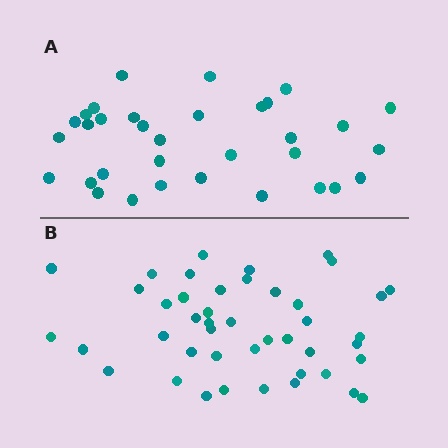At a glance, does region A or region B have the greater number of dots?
Region B (the bottom region) has more dots.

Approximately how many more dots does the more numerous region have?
Region B has roughly 12 or so more dots than region A.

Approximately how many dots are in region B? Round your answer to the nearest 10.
About 40 dots. (The exact count is 44, which rounds to 40.)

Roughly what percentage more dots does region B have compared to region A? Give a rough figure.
About 35% more.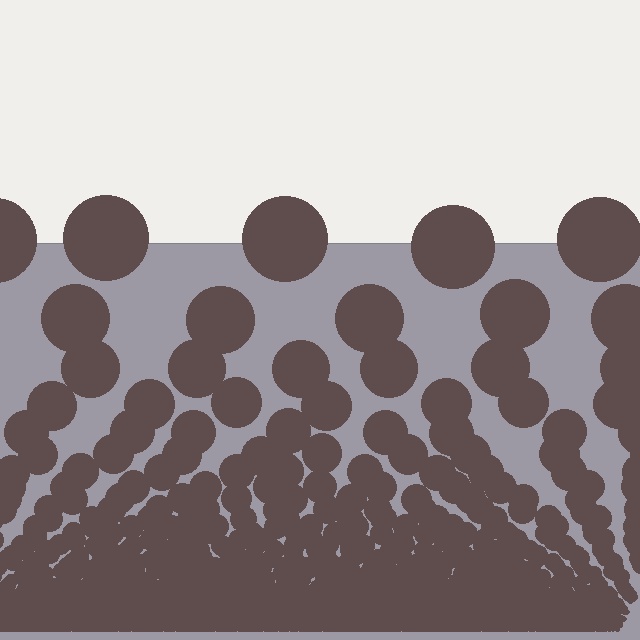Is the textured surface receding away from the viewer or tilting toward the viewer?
The surface appears to tilt toward the viewer. Texture elements get larger and sparser toward the top.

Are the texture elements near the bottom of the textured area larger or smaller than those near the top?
Smaller. The gradient is inverted — elements near the bottom are smaller and denser.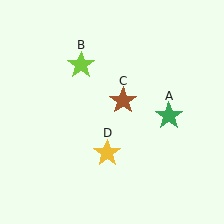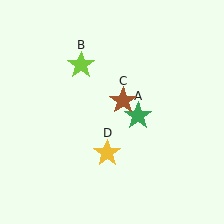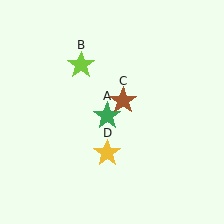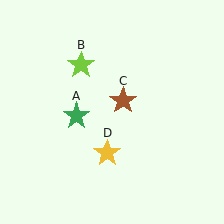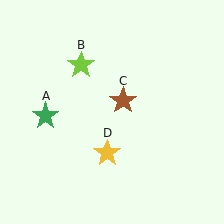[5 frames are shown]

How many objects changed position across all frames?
1 object changed position: green star (object A).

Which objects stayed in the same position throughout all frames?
Lime star (object B) and brown star (object C) and yellow star (object D) remained stationary.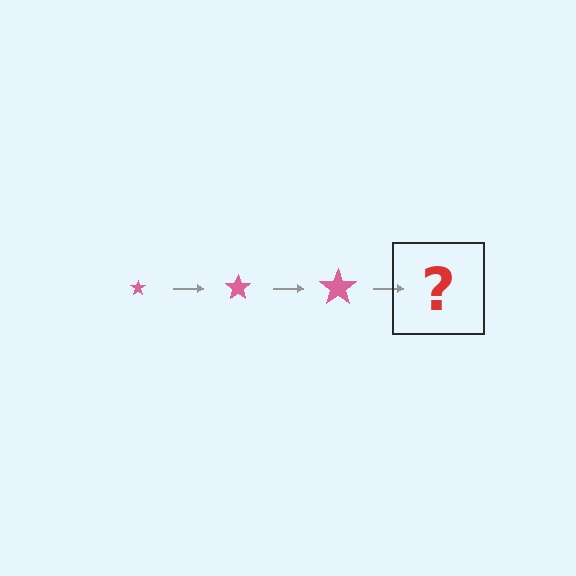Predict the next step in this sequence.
The next step is a pink star, larger than the previous one.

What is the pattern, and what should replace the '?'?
The pattern is that the star gets progressively larger each step. The '?' should be a pink star, larger than the previous one.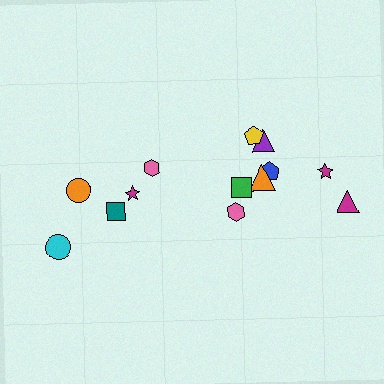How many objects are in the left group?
There are 5 objects.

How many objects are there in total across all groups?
There are 13 objects.